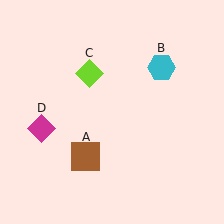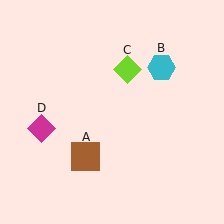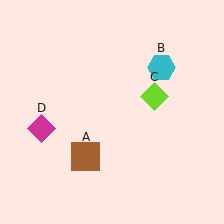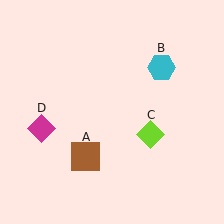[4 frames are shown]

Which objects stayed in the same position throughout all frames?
Brown square (object A) and cyan hexagon (object B) and magenta diamond (object D) remained stationary.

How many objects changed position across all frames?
1 object changed position: lime diamond (object C).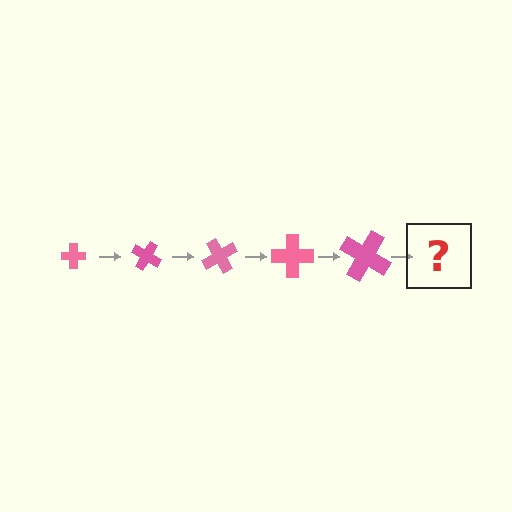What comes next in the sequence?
The next element should be a cross, larger than the previous one and rotated 150 degrees from the start.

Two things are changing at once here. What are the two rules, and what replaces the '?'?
The two rules are that the cross grows larger each step and it rotates 30 degrees each step. The '?' should be a cross, larger than the previous one and rotated 150 degrees from the start.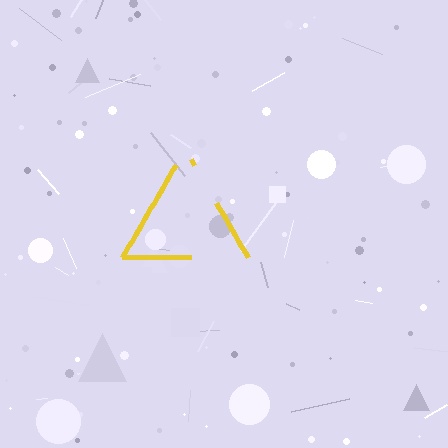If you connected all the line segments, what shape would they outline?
They would outline a triangle.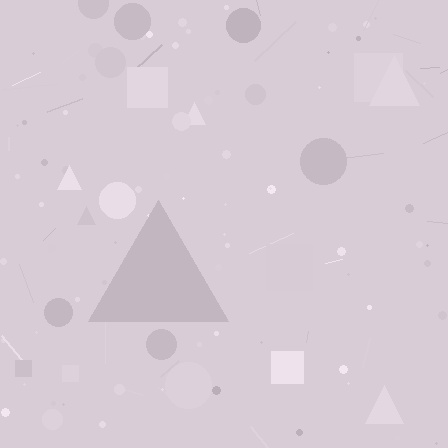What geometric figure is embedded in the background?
A triangle is embedded in the background.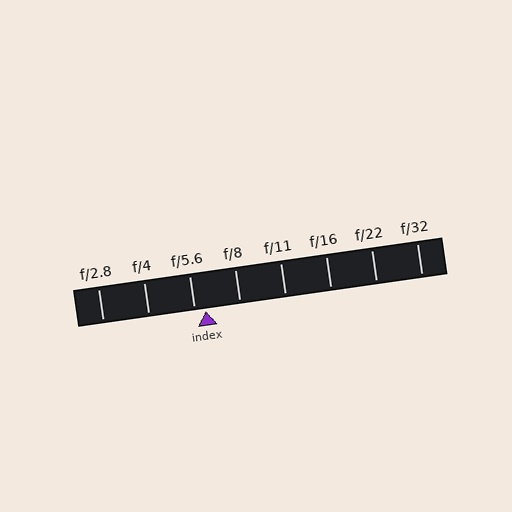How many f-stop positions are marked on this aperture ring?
There are 8 f-stop positions marked.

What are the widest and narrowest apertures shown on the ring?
The widest aperture shown is f/2.8 and the narrowest is f/32.